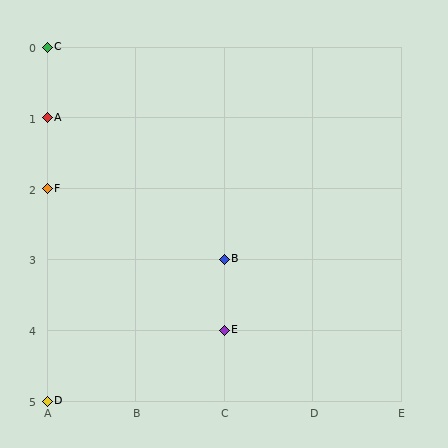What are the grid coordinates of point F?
Point F is at grid coordinates (A, 2).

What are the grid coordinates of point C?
Point C is at grid coordinates (A, 0).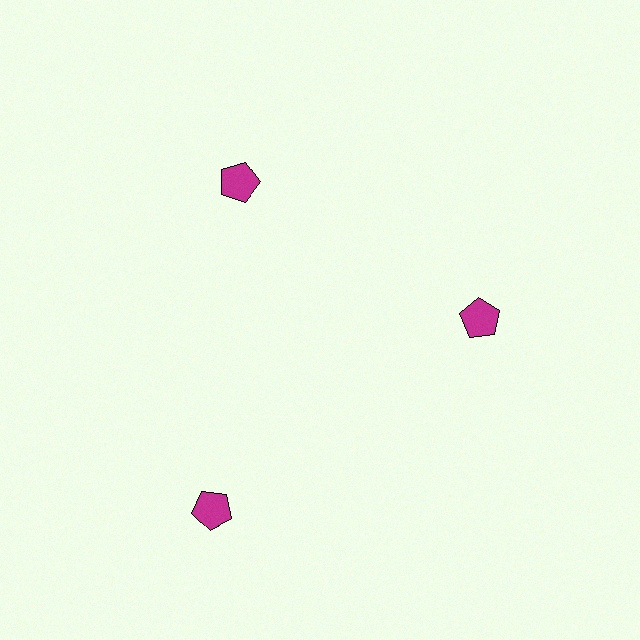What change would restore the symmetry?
The symmetry would be restored by moving it inward, back onto the ring so that all 3 pentagons sit at equal angles and equal distance from the center.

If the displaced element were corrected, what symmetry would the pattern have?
It would have 3-fold rotational symmetry — the pattern would map onto itself every 120 degrees.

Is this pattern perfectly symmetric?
No. The 3 magenta pentagons are arranged in a ring, but one element near the 7 o'clock position is pushed outward from the center, breaking the 3-fold rotational symmetry.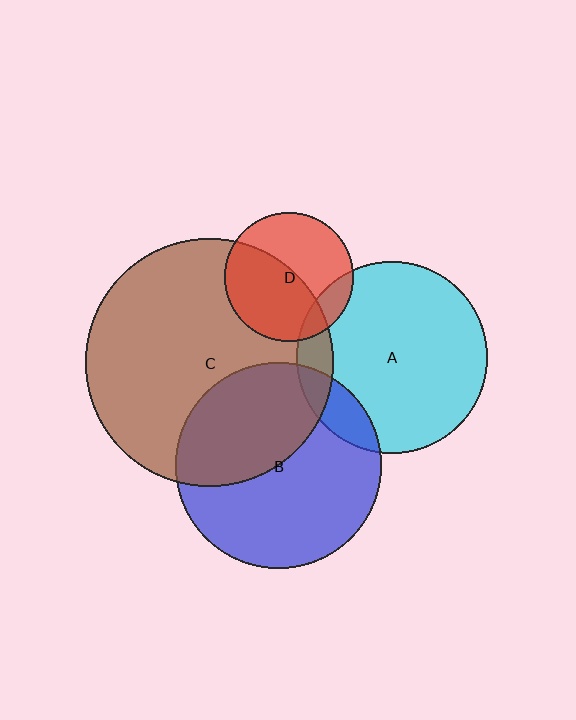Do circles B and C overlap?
Yes.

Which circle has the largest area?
Circle C (brown).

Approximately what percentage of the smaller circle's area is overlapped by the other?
Approximately 40%.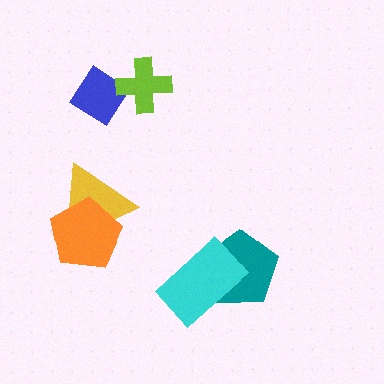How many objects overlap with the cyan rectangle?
1 object overlaps with the cyan rectangle.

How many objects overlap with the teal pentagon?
1 object overlaps with the teal pentagon.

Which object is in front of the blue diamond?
The lime cross is in front of the blue diamond.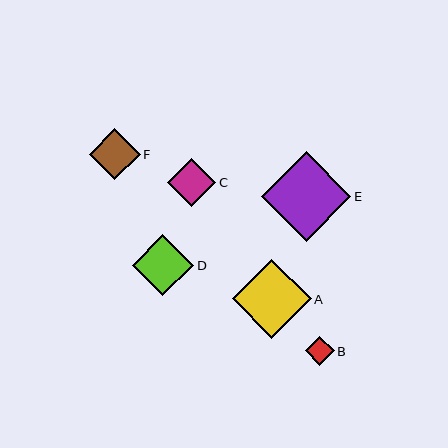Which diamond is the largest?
Diamond E is the largest with a size of approximately 90 pixels.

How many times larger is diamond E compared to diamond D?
Diamond E is approximately 1.5 times the size of diamond D.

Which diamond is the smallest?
Diamond B is the smallest with a size of approximately 28 pixels.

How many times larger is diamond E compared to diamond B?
Diamond E is approximately 3.2 times the size of diamond B.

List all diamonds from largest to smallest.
From largest to smallest: E, A, D, F, C, B.